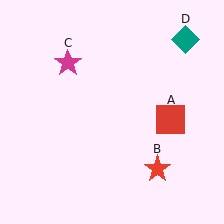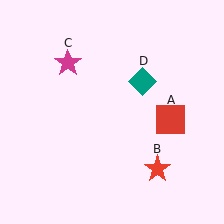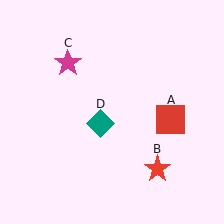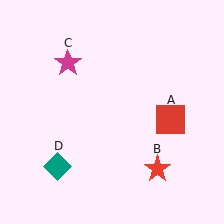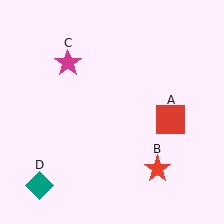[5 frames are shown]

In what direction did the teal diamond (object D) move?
The teal diamond (object D) moved down and to the left.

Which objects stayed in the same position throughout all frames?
Red square (object A) and red star (object B) and magenta star (object C) remained stationary.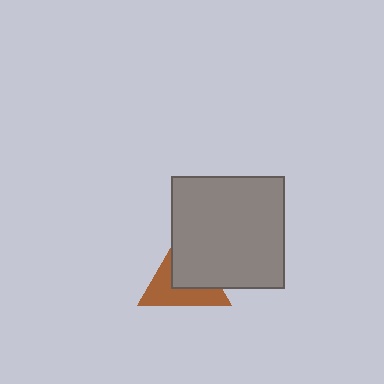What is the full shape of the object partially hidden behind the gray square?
The partially hidden object is a brown triangle.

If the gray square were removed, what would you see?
You would see the complete brown triangle.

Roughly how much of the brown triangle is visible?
About half of it is visible (roughly 49%).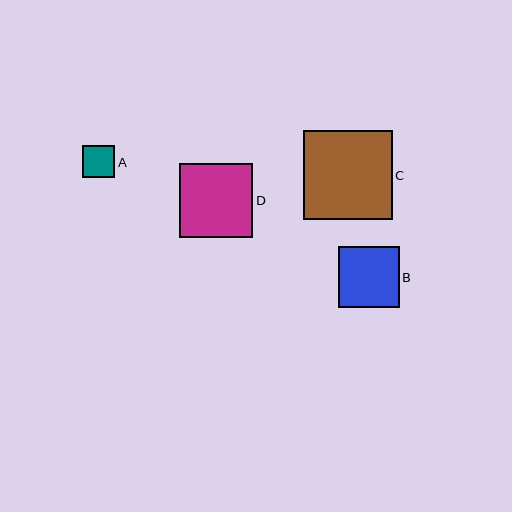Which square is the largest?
Square C is the largest with a size of approximately 89 pixels.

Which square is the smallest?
Square A is the smallest with a size of approximately 32 pixels.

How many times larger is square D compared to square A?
Square D is approximately 2.3 times the size of square A.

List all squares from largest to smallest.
From largest to smallest: C, D, B, A.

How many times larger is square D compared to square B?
Square D is approximately 1.2 times the size of square B.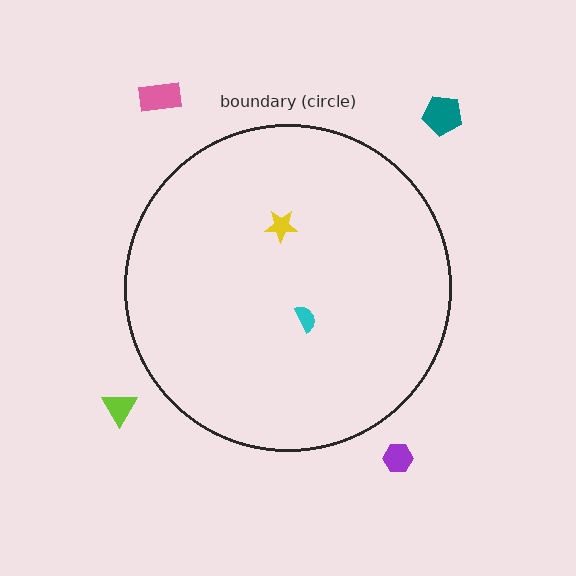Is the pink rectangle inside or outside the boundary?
Outside.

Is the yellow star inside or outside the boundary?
Inside.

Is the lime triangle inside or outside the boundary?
Outside.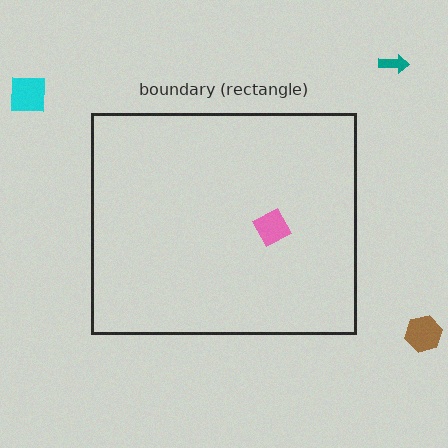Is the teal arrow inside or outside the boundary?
Outside.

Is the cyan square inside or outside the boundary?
Outside.